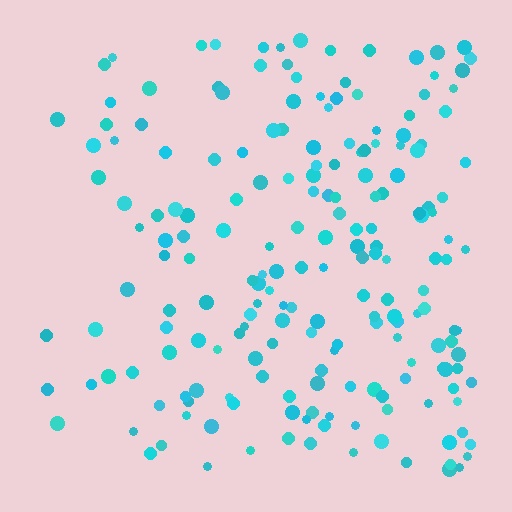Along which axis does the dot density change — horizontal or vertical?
Horizontal.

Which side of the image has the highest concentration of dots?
The right.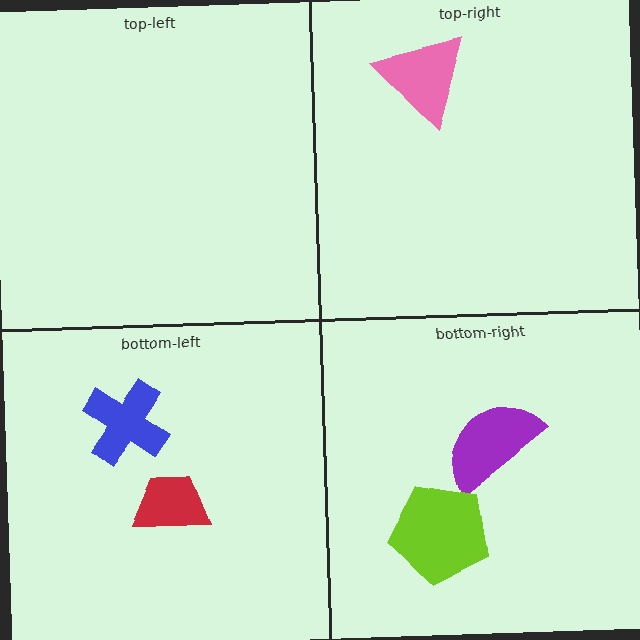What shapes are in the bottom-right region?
The purple semicircle, the lime pentagon.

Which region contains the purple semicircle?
The bottom-right region.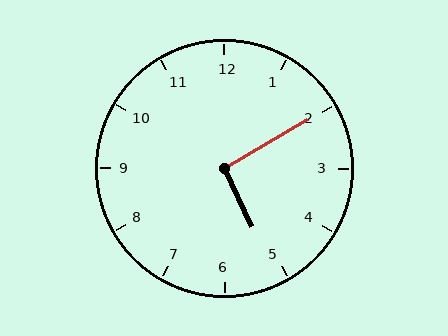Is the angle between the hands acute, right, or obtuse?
It is right.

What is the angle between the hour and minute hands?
Approximately 95 degrees.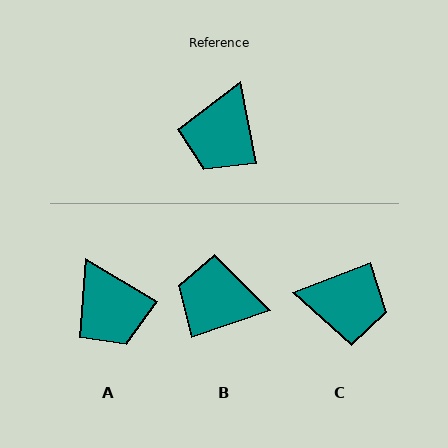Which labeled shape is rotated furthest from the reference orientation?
C, about 101 degrees away.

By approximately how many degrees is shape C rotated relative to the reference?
Approximately 101 degrees counter-clockwise.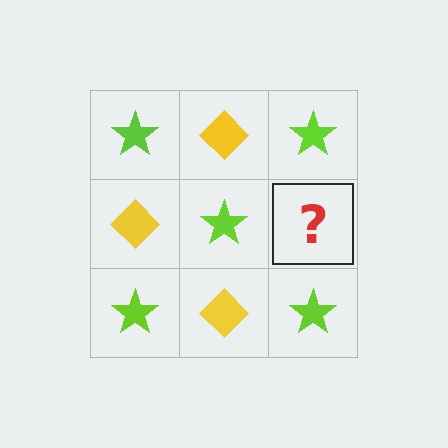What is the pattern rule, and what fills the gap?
The rule is that it alternates lime star and yellow diamond in a checkerboard pattern. The gap should be filled with a yellow diamond.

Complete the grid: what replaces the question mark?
The question mark should be replaced with a yellow diamond.